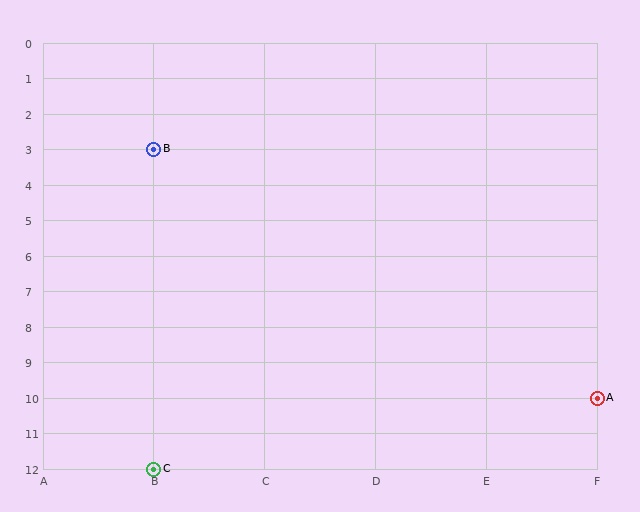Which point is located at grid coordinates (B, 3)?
Point B is at (B, 3).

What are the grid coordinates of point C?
Point C is at grid coordinates (B, 12).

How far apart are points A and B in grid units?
Points A and B are 4 columns and 7 rows apart (about 8.1 grid units diagonally).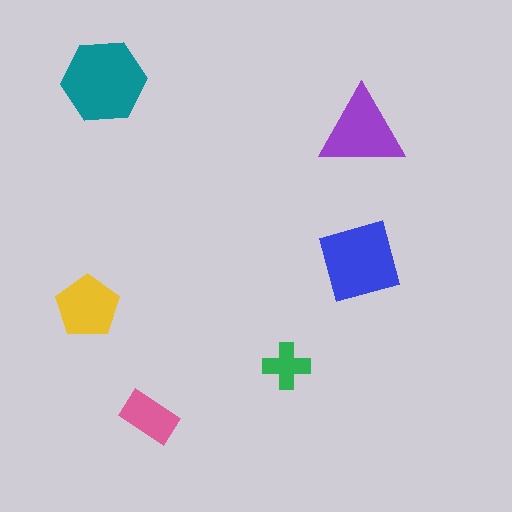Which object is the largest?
The teal hexagon.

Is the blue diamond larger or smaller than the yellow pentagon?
Larger.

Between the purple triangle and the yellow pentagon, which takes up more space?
The purple triangle.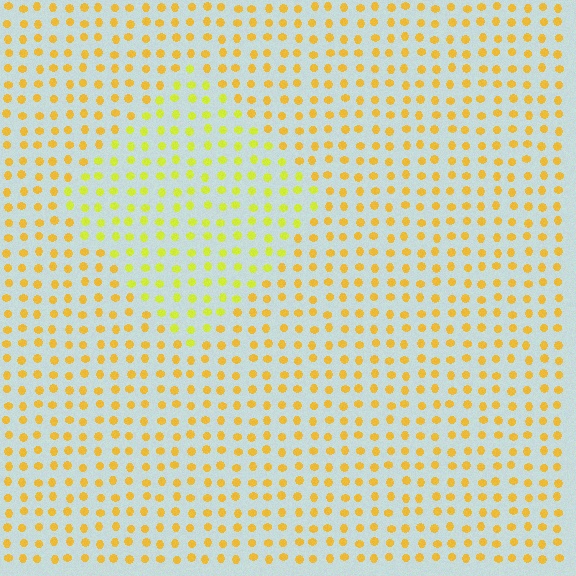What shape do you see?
I see a diamond.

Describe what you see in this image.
The image is filled with small yellow elements in a uniform arrangement. A diamond-shaped region is visible where the elements are tinted to a slightly different hue, forming a subtle color boundary.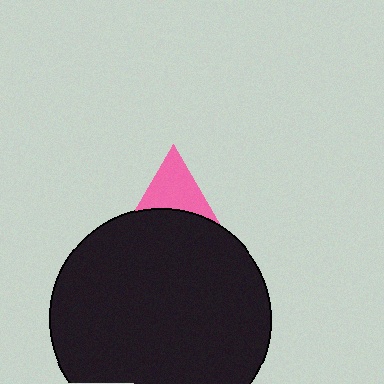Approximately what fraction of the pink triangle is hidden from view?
Roughly 68% of the pink triangle is hidden behind the black circle.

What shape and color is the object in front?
The object in front is a black circle.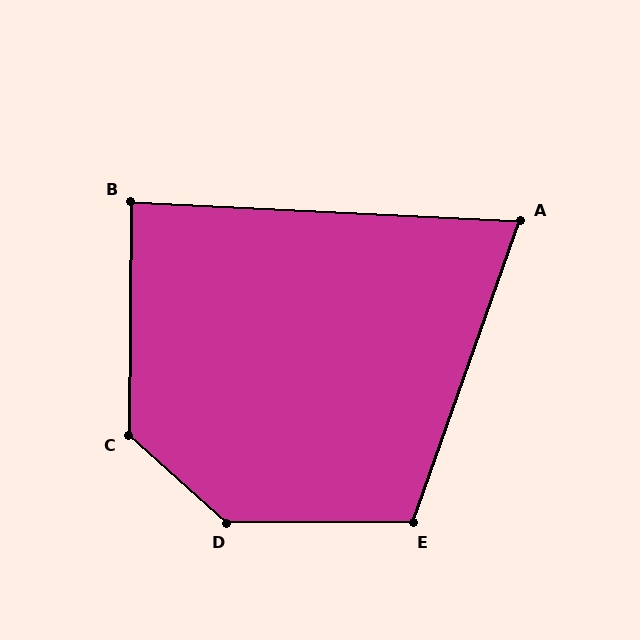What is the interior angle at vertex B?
Approximately 88 degrees (approximately right).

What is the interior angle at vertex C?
Approximately 131 degrees (obtuse).